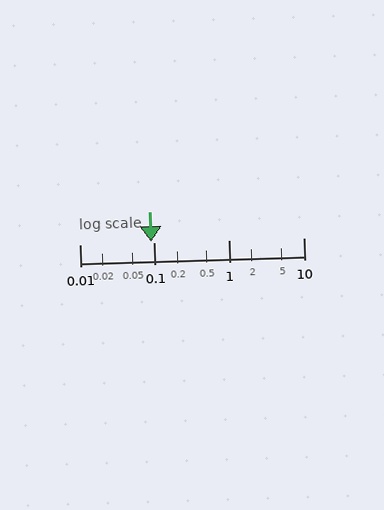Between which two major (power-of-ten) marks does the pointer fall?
The pointer is between 0.01 and 0.1.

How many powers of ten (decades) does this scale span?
The scale spans 3 decades, from 0.01 to 10.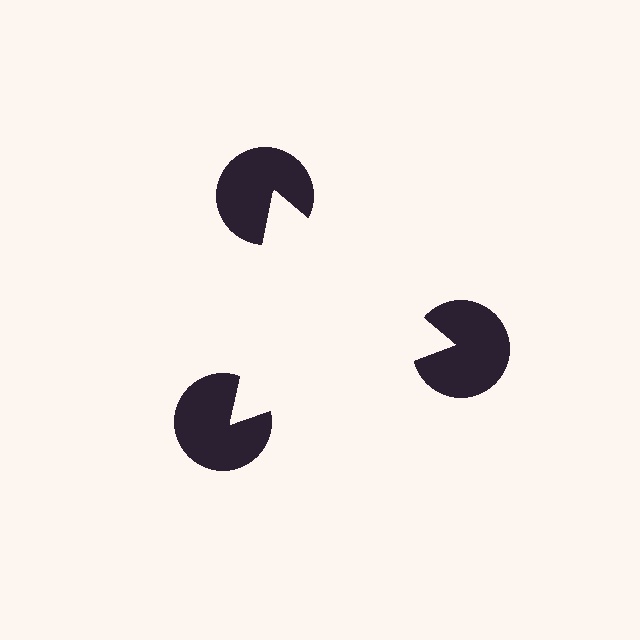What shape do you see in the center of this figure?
An illusory triangle — its edges are inferred from the aligned wedge cuts in the pac-man discs, not physically drawn.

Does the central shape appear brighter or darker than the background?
It typically appears slightly brighter than the background, even though no actual brightness change is drawn.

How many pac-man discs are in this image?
There are 3 — one at each vertex of the illusory triangle.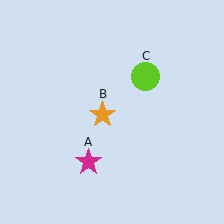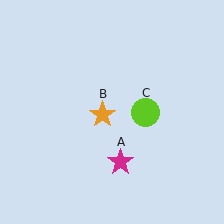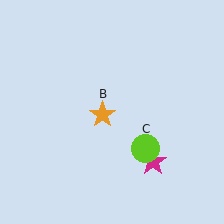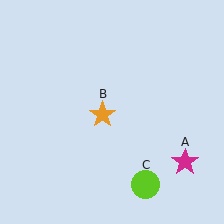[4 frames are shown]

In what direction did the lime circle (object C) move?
The lime circle (object C) moved down.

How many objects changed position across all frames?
2 objects changed position: magenta star (object A), lime circle (object C).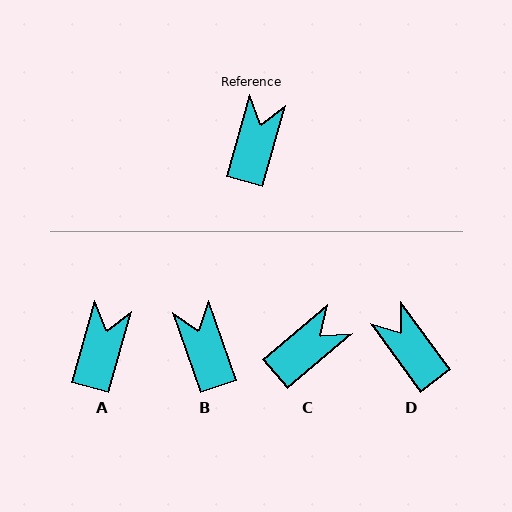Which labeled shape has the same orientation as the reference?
A.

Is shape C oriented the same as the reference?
No, it is off by about 34 degrees.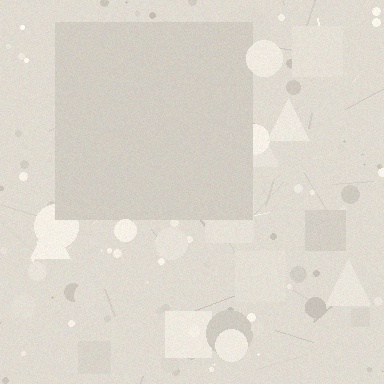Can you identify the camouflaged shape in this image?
The camouflaged shape is a square.